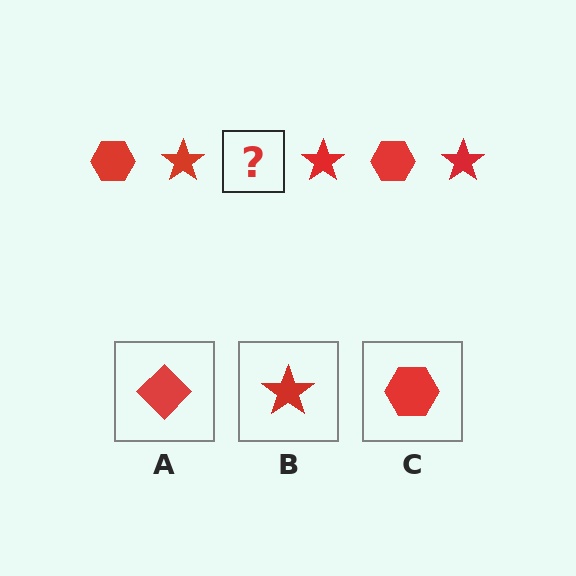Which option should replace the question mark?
Option C.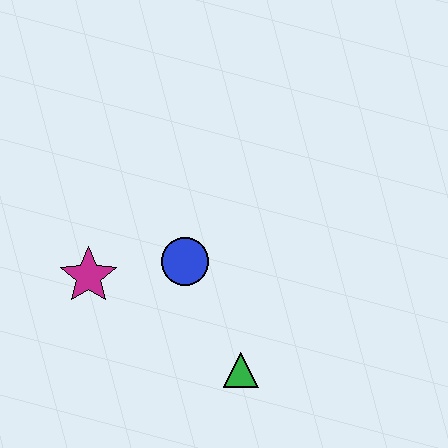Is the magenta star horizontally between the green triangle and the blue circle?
No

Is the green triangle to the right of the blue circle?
Yes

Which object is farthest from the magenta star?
The green triangle is farthest from the magenta star.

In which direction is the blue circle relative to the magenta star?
The blue circle is to the right of the magenta star.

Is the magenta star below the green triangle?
No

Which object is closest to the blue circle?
The magenta star is closest to the blue circle.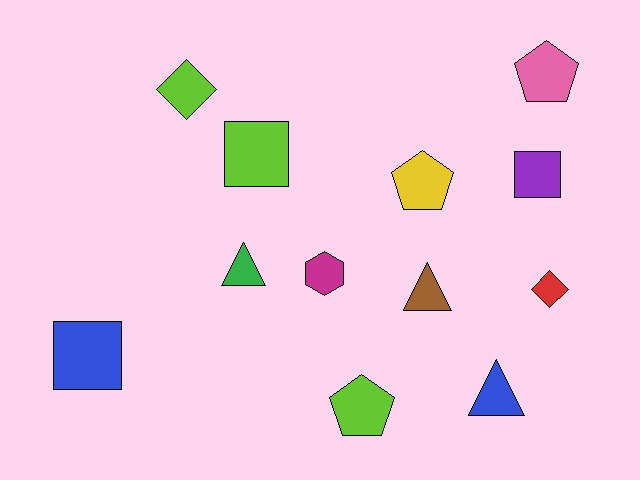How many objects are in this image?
There are 12 objects.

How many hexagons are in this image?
There is 1 hexagon.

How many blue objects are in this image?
There are 2 blue objects.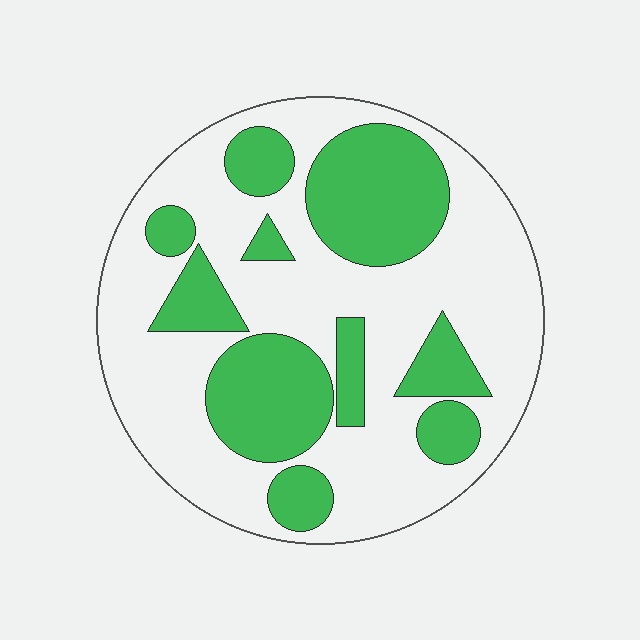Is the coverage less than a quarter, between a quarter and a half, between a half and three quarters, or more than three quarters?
Between a quarter and a half.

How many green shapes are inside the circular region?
10.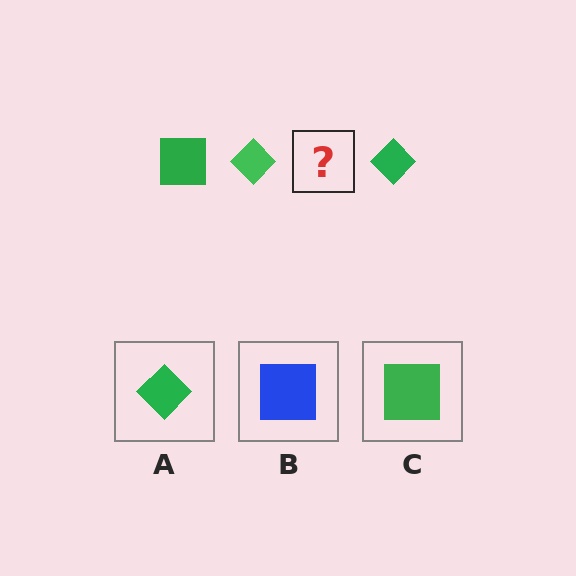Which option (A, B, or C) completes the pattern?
C.